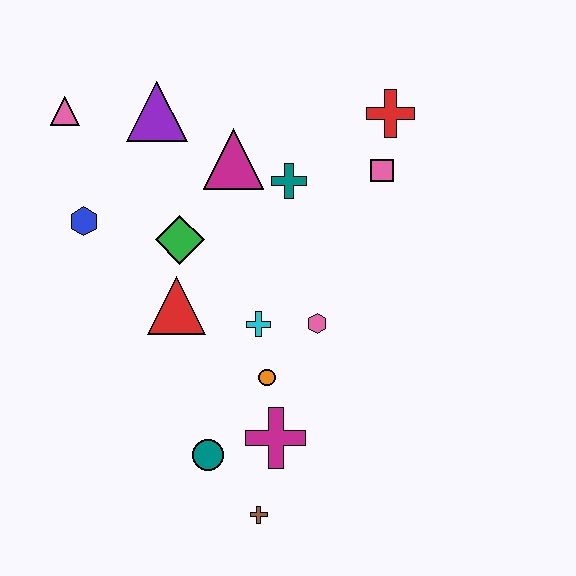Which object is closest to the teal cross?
The magenta triangle is closest to the teal cross.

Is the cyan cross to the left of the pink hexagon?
Yes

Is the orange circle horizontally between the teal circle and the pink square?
Yes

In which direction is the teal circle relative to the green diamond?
The teal circle is below the green diamond.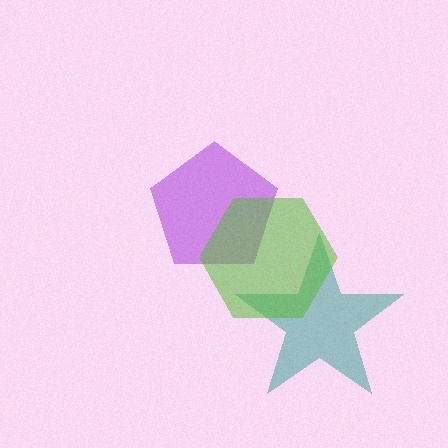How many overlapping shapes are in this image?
There are 3 overlapping shapes in the image.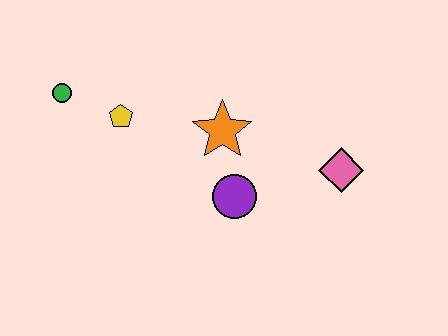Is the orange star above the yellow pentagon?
No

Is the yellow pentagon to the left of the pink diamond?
Yes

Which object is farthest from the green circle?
The pink diamond is farthest from the green circle.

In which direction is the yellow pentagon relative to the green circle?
The yellow pentagon is to the right of the green circle.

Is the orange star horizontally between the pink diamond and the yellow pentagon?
Yes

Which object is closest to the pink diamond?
The purple circle is closest to the pink diamond.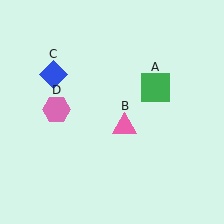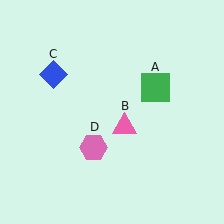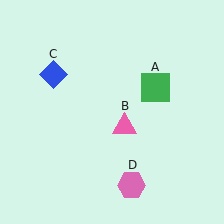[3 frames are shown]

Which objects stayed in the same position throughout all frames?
Green square (object A) and pink triangle (object B) and blue diamond (object C) remained stationary.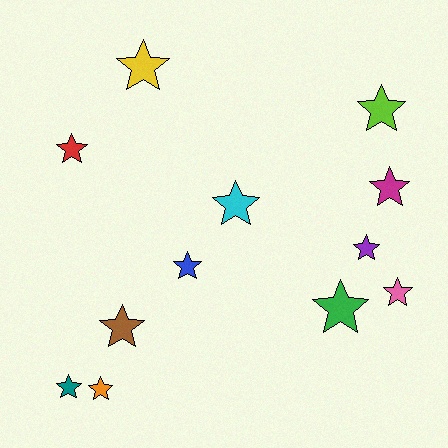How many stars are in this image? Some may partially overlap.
There are 12 stars.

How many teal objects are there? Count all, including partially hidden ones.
There is 1 teal object.